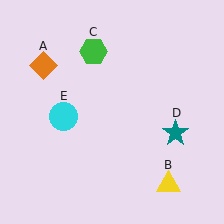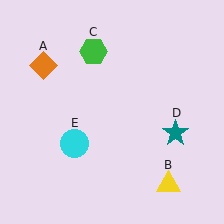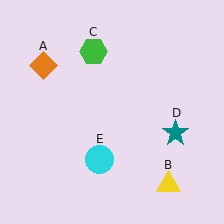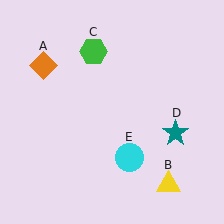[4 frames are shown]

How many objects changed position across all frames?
1 object changed position: cyan circle (object E).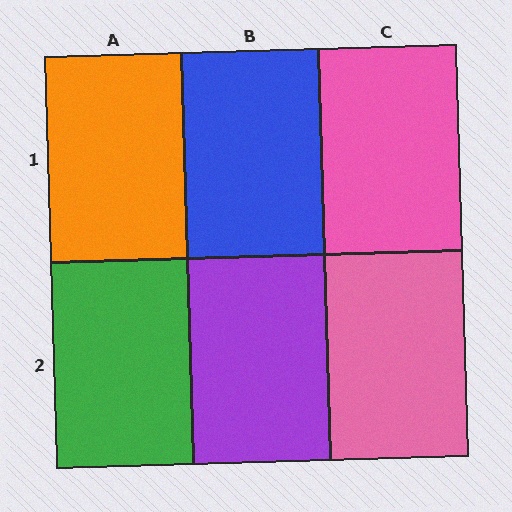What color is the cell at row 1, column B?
Blue.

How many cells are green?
1 cell is green.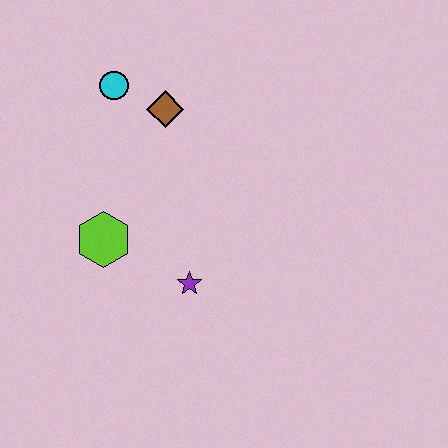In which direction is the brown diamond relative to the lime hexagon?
The brown diamond is above the lime hexagon.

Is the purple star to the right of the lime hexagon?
Yes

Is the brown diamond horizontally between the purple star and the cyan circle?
Yes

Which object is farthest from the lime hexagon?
The cyan circle is farthest from the lime hexagon.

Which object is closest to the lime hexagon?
The purple star is closest to the lime hexagon.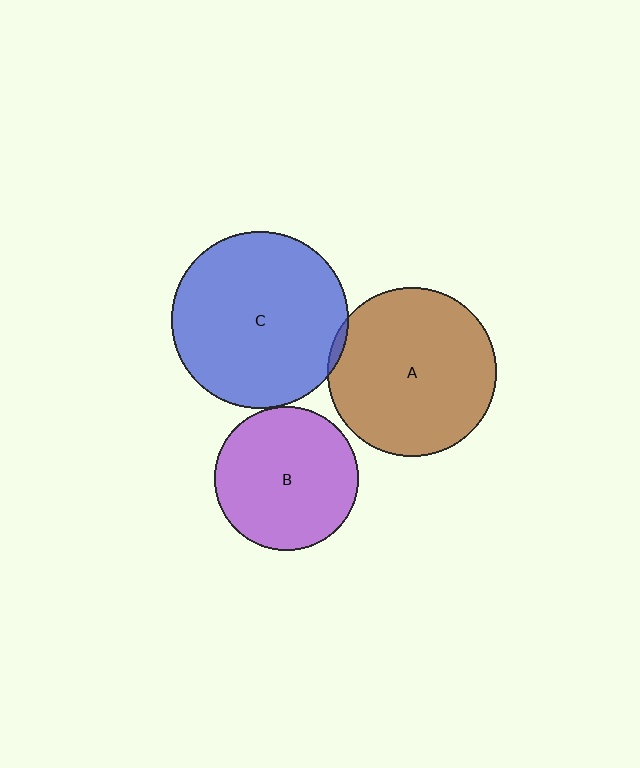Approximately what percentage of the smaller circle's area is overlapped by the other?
Approximately 5%.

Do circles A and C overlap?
Yes.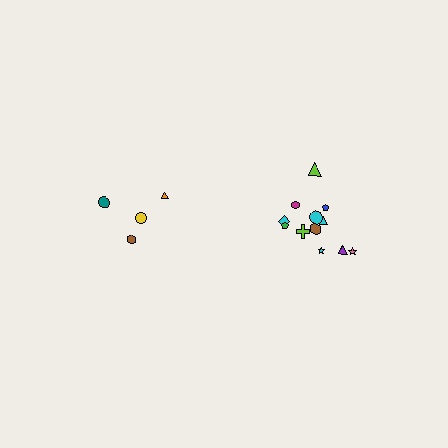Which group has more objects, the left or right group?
The right group.